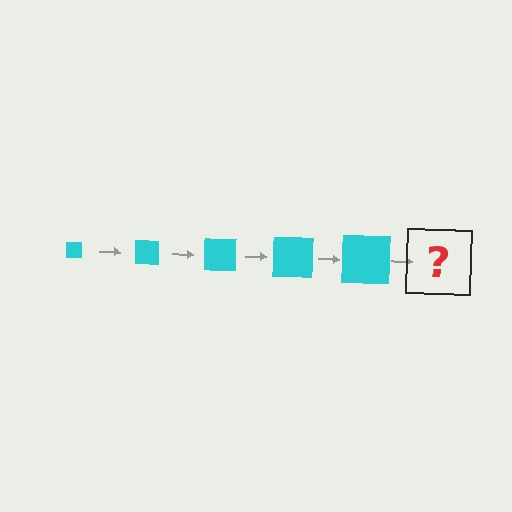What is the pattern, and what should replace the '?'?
The pattern is that the square gets progressively larger each step. The '?' should be a cyan square, larger than the previous one.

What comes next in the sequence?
The next element should be a cyan square, larger than the previous one.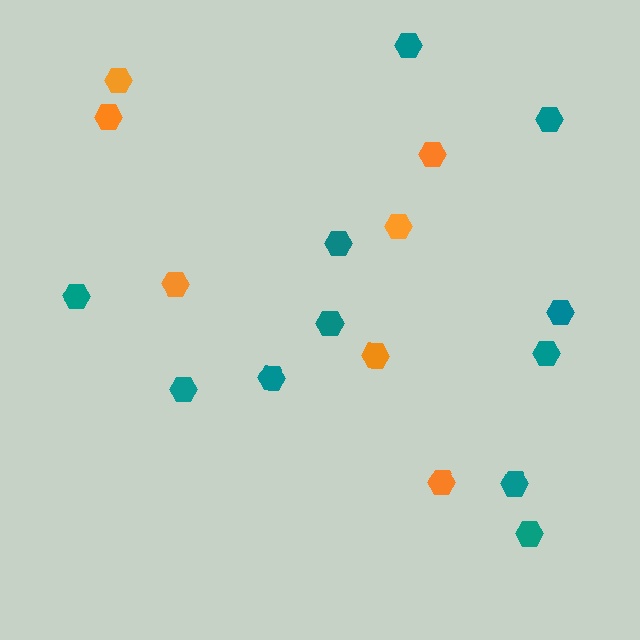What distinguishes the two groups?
There are 2 groups: one group of orange hexagons (7) and one group of teal hexagons (11).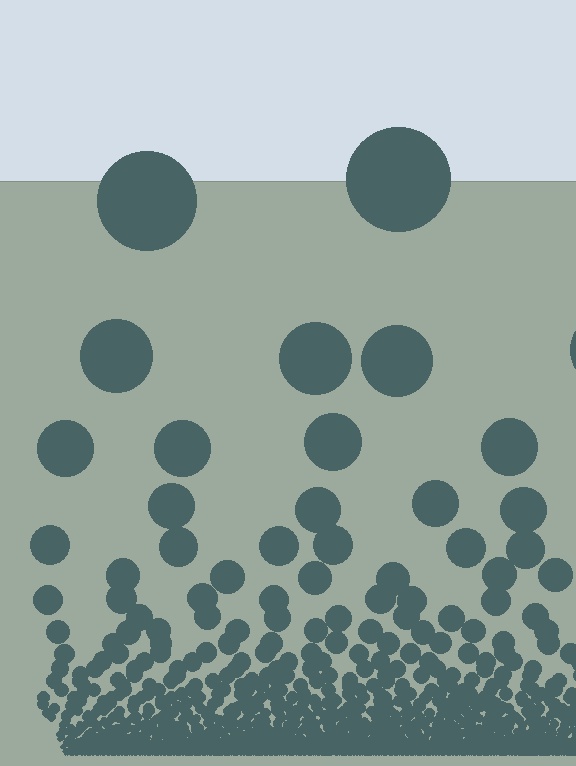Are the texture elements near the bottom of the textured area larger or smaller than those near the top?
Smaller. The gradient is inverted — elements near the bottom are smaller and denser.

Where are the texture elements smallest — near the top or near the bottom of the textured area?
Near the bottom.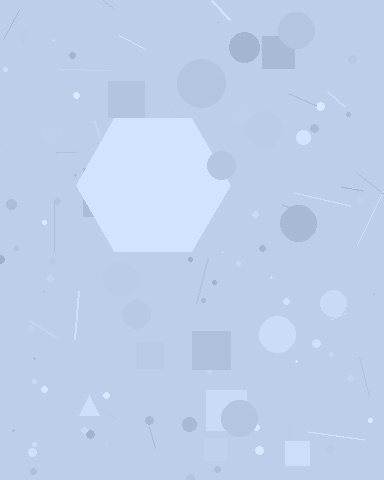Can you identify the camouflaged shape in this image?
The camouflaged shape is a hexagon.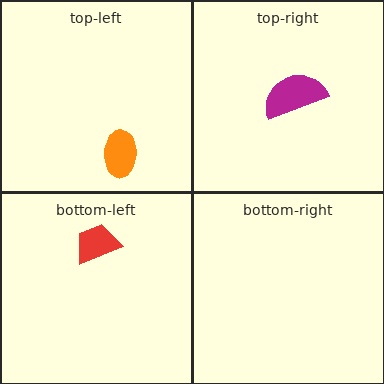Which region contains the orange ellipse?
The top-left region.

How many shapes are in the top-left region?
1.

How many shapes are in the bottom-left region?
1.